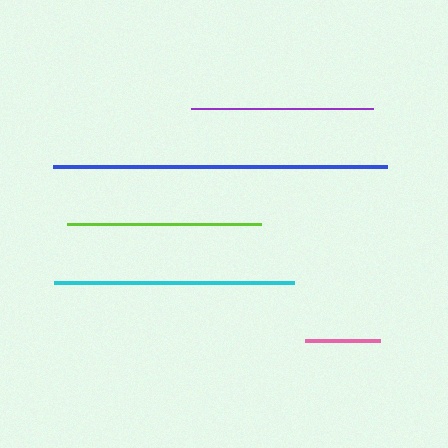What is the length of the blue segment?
The blue segment is approximately 334 pixels long.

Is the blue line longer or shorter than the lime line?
The blue line is longer than the lime line.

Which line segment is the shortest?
The pink line is the shortest at approximately 75 pixels.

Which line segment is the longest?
The blue line is the longest at approximately 334 pixels.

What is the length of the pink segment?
The pink segment is approximately 75 pixels long.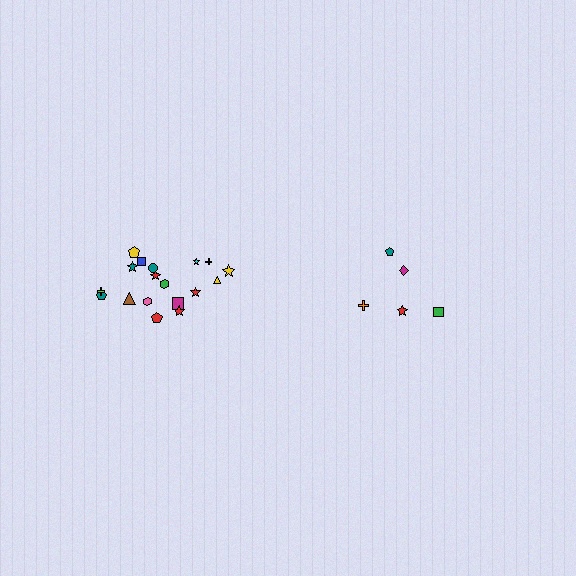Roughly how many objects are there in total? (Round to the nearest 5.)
Roughly 25 objects in total.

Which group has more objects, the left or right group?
The left group.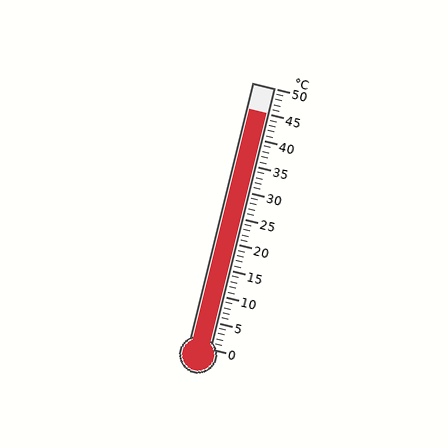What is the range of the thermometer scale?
The thermometer scale ranges from 0°C to 50°C.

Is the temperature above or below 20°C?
The temperature is above 20°C.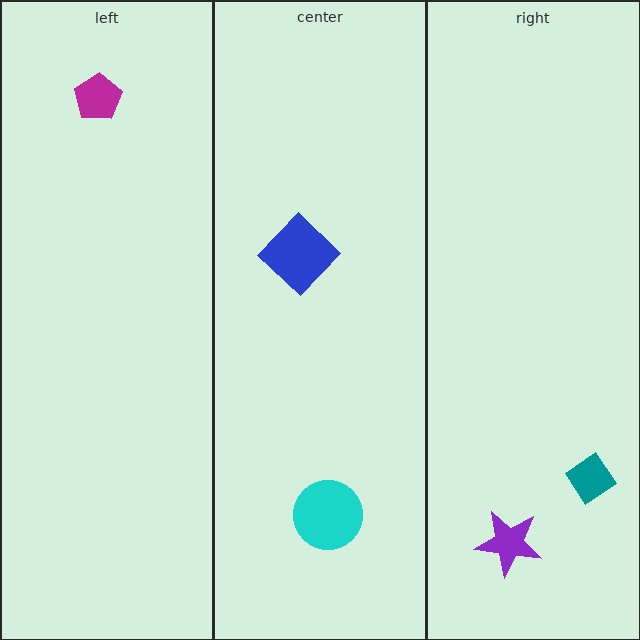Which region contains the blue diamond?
The center region.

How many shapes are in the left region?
1.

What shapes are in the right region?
The purple star, the teal diamond.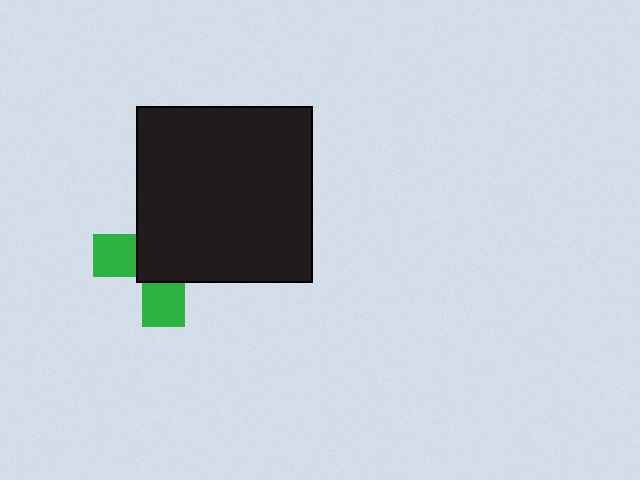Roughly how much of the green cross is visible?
A small part of it is visible (roughly 36%).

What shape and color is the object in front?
The object in front is a black square.